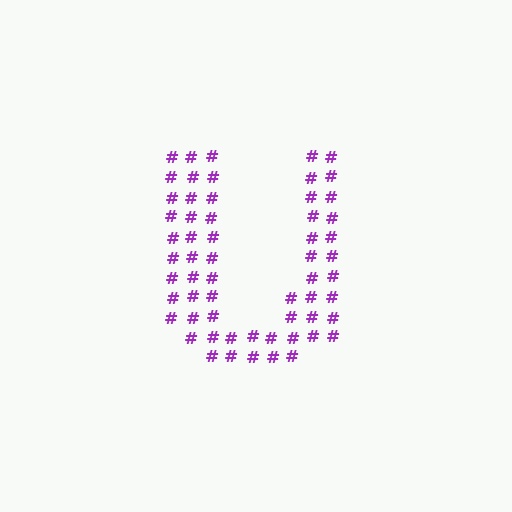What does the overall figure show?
The overall figure shows the letter U.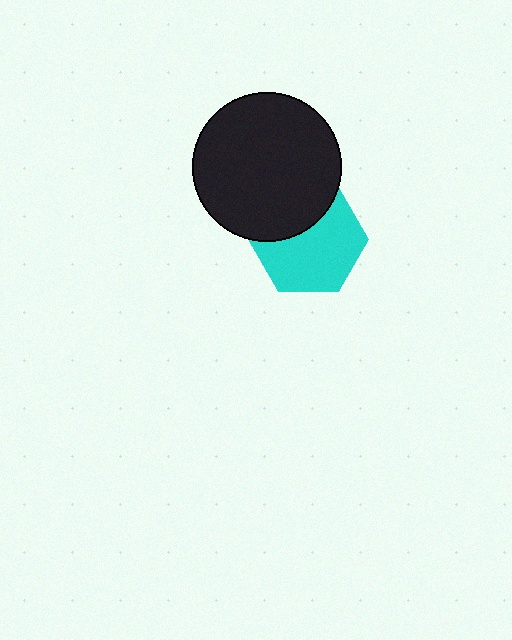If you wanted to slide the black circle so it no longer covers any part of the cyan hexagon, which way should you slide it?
Slide it up — that is the most direct way to separate the two shapes.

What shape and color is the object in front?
The object in front is a black circle.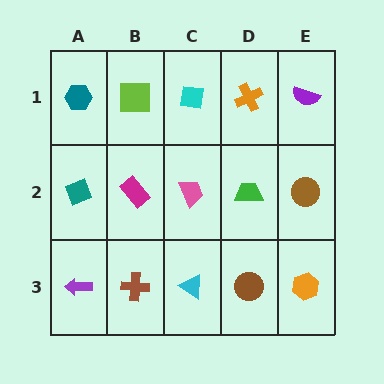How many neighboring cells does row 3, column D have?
3.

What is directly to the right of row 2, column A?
A magenta rectangle.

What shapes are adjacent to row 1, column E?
A brown circle (row 2, column E), an orange cross (row 1, column D).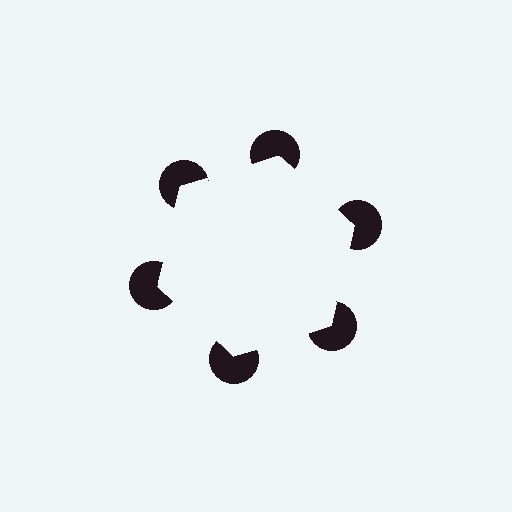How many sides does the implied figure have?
6 sides.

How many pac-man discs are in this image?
There are 6 — one at each vertex of the illusory hexagon.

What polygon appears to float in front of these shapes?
An illusory hexagon — its edges are inferred from the aligned wedge cuts in the pac-man discs, not physically drawn.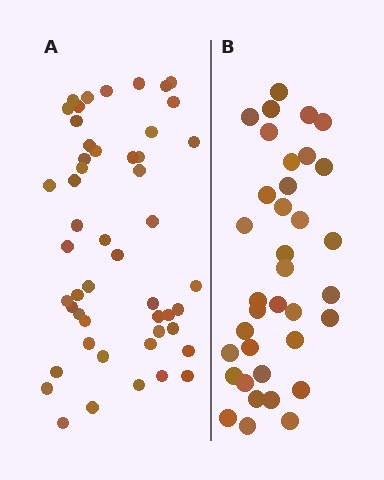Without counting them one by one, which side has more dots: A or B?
Region A (the left region) has more dots.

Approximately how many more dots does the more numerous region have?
Region A has approximately 15 more dots than region B.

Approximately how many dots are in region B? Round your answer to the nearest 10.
About 40 dots. (The exact count is 36, which rounds to 40.)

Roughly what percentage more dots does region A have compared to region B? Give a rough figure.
About 40% more.